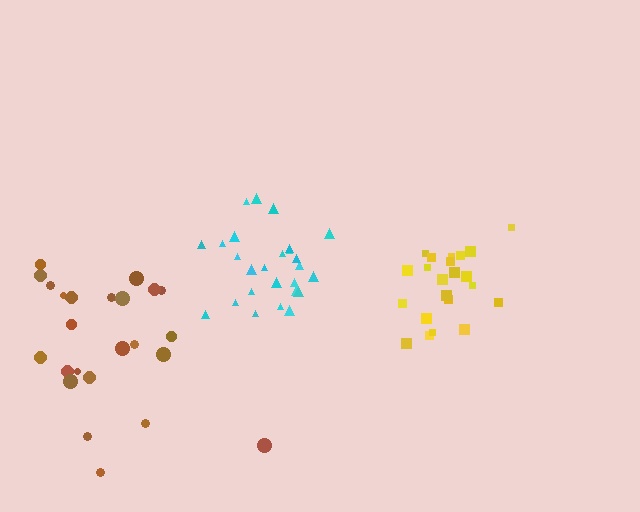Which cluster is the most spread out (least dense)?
Brown.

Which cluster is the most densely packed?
Cyan.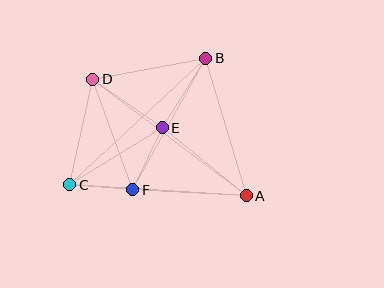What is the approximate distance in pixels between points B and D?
The distance between B and D is approximately 115 pixels.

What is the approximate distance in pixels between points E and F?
The distance between E and F is approximately 68 pixels.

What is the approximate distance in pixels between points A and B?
The distance between A and B is approximately 143 pixels.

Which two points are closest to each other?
Points C and F are closest to each other.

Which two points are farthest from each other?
Points A and D are farthest from each other.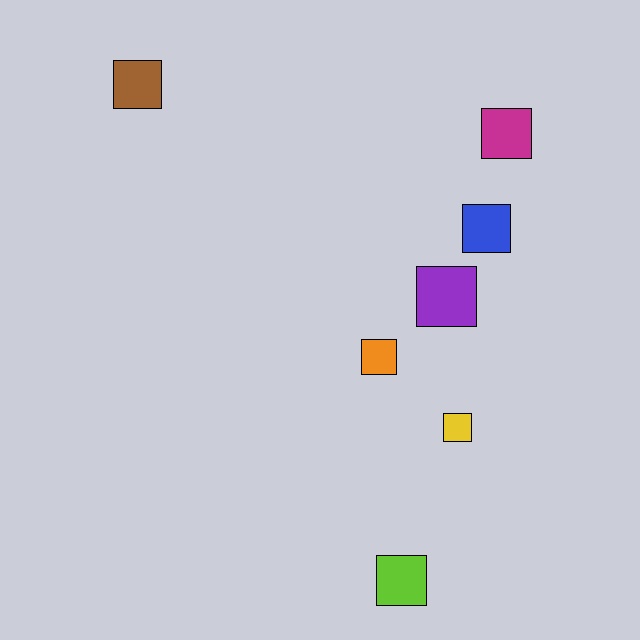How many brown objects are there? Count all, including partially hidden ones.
There is 1 brown object.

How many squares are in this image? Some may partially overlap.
There are 7 squares.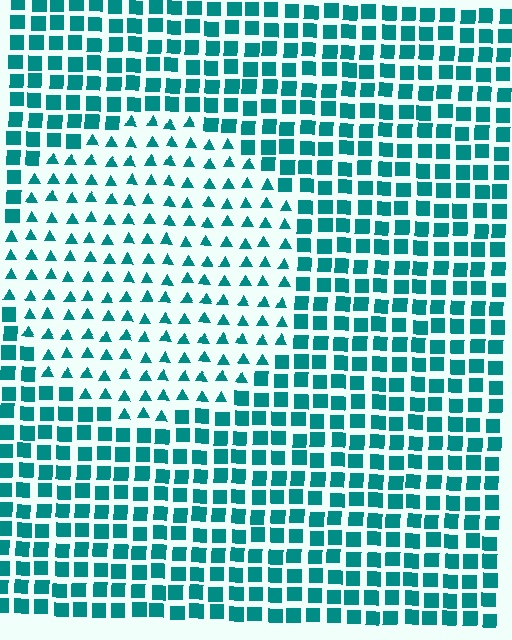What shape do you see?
I see a circle.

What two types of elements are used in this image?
The image uses triangles inside the circle region and squares outside it.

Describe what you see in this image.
The image is filled with small teal elements arranged in a uniform grid. A circle-shaped region contains triangles, while the surrounding area contains squares. The boundary is defined purely by the change in element shape.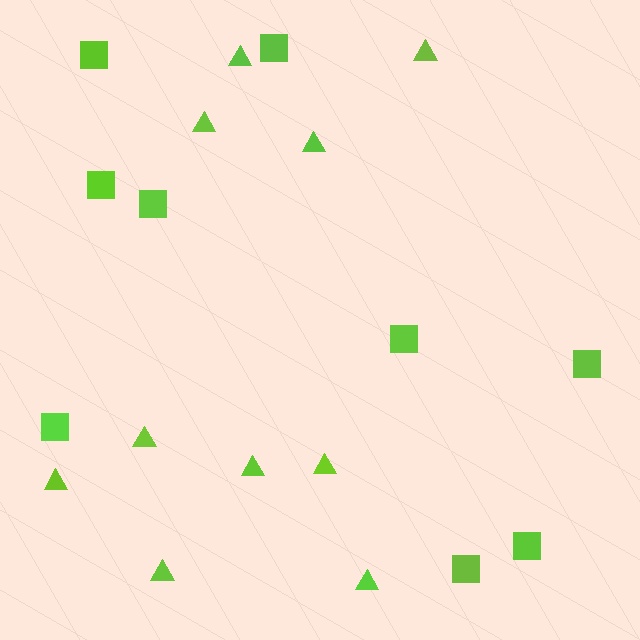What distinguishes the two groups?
There are 2 groups: one group of squares (9) and one group of triangles (10).